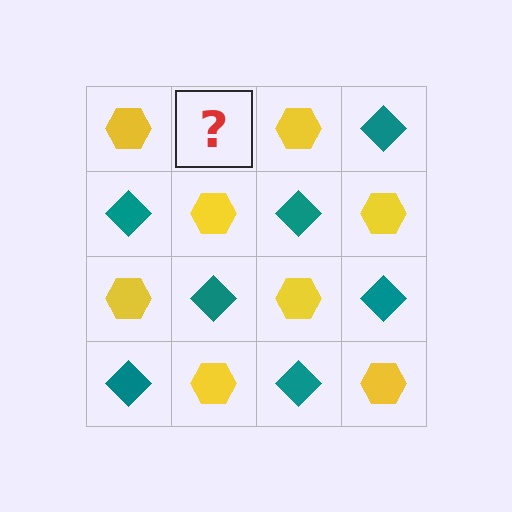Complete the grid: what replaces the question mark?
The question mark should be replaced with a teal diamond.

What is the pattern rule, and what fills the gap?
The rule is that it alternates yellow hexagon and teal diamond in a checkerboard pattern. The gap should be filled with a teal diamond.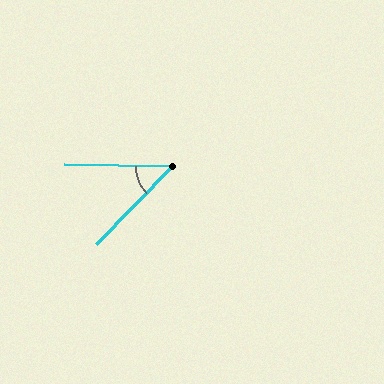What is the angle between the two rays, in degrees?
Approximately 47 degrees.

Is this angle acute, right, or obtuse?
It is acute.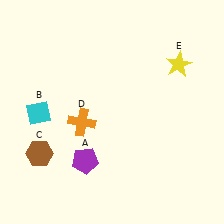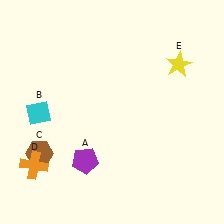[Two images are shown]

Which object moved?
The orange cross (D) moved left.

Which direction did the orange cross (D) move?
The orange cross (D) moved left.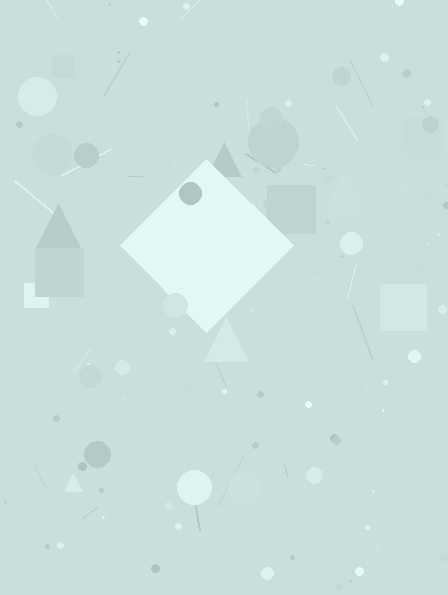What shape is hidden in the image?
A diamond is hidden in the image.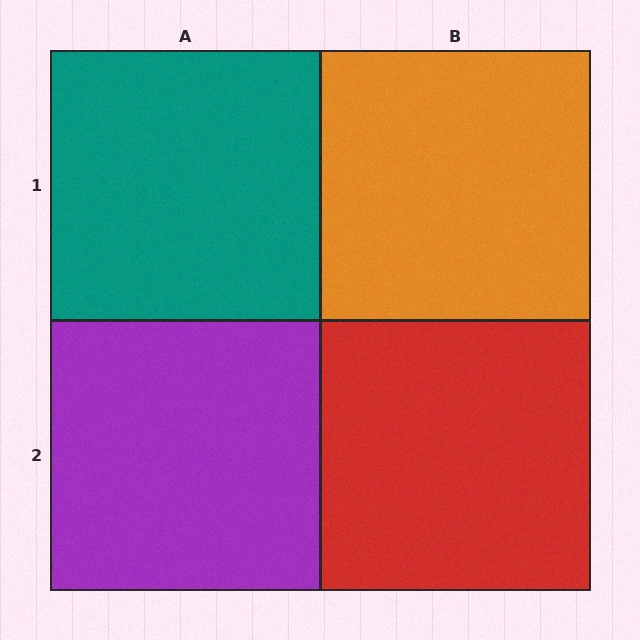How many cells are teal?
1 cell is teal.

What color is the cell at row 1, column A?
Teal.